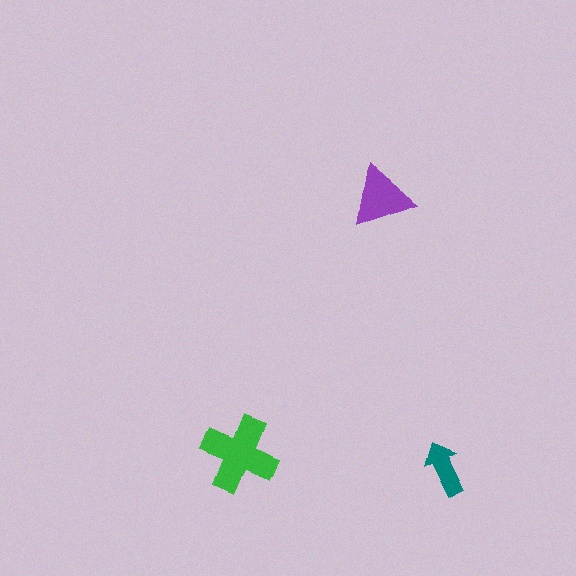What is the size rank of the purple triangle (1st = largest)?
2nd.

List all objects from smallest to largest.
The teal arrow, the purple triangle, the green cross.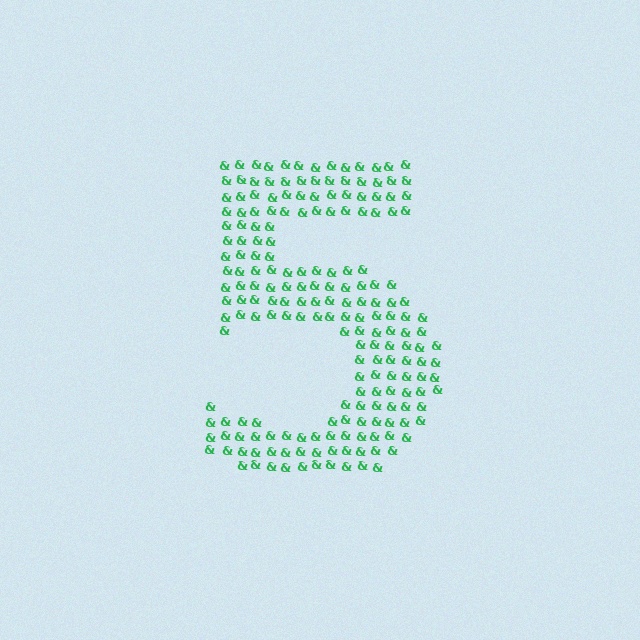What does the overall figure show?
The overall figure shows the digit 5.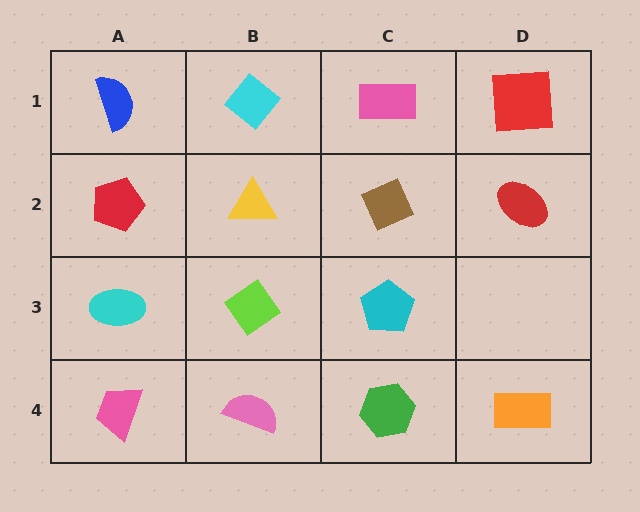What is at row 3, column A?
A cyan ellipse.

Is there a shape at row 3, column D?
No, that cell is empty.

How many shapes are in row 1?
4 shapes.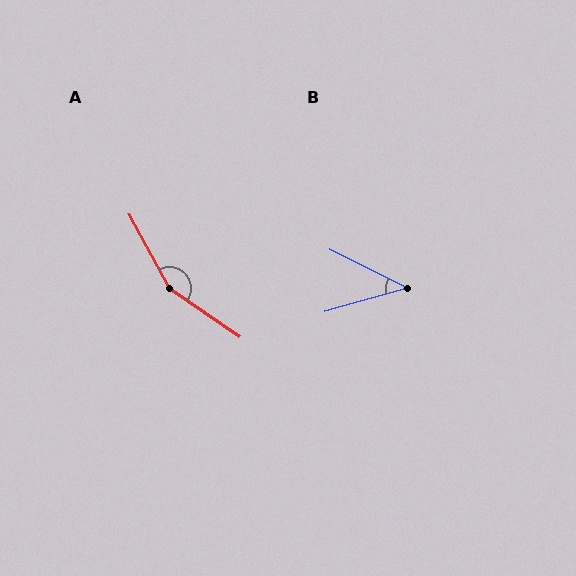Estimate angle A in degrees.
Approximately 153 degrees.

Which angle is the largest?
A, at approximately 153 degrees.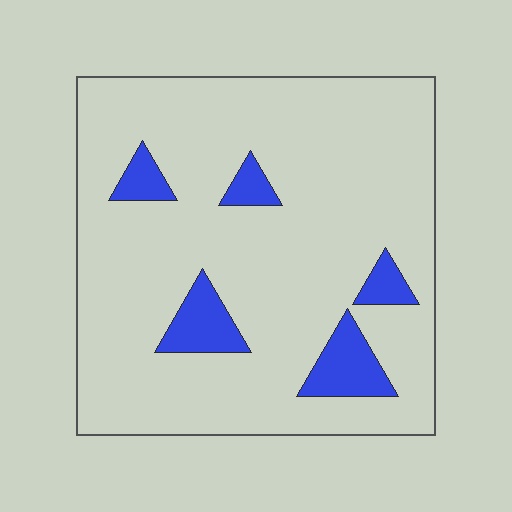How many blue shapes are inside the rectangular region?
5.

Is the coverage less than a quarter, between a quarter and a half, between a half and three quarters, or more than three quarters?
Less than a quarter.